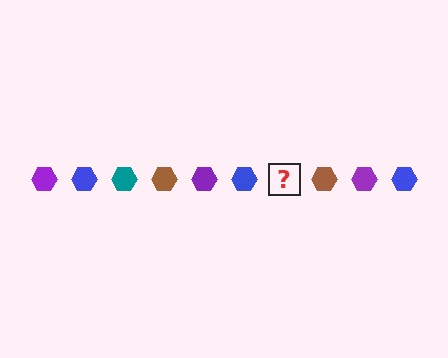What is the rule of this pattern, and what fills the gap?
The rule is that the pattern cycles through purple, blue, teal, brown hexagons. The gap should be filled with a teal hexagon.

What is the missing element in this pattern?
The missing element is a teal hexagon.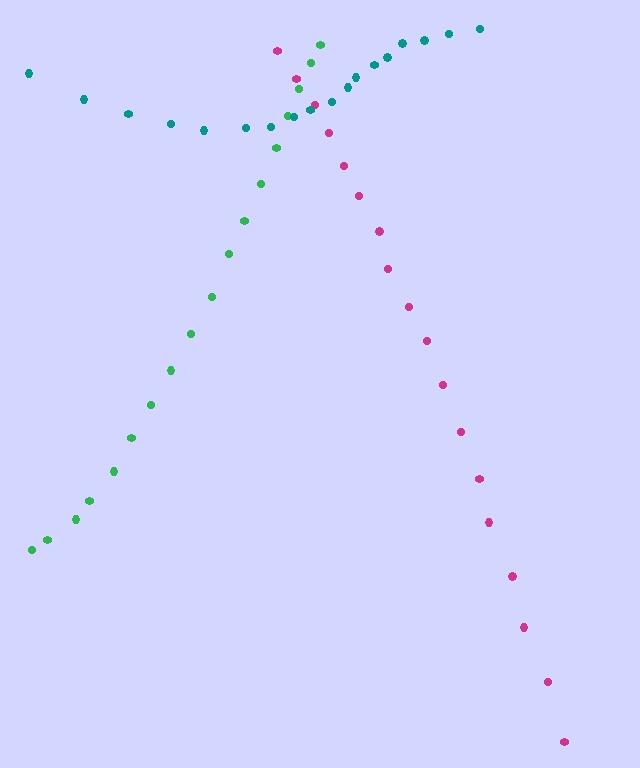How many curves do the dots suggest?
There are 3 distinct paths.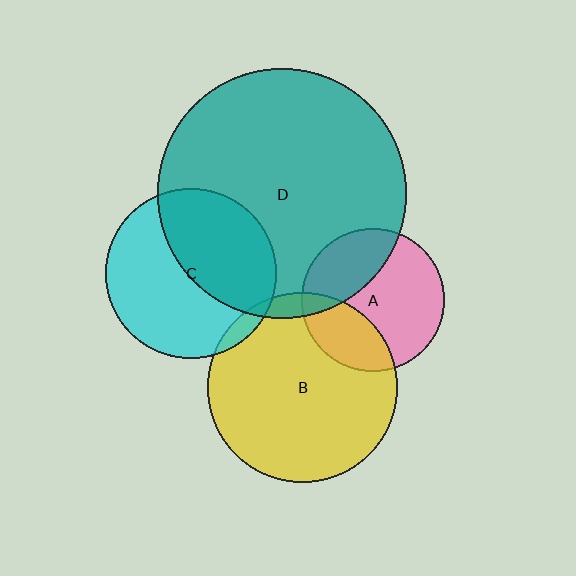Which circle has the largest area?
Circle D (teal).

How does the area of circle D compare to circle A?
Approximately 3.0 times.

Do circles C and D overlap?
Yes.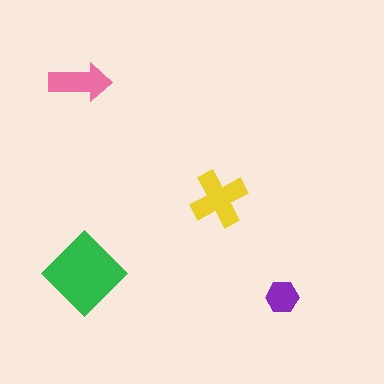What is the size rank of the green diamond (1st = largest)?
1st.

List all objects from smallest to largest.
The purple hexagon, the pink arrow, the yellow cross, the green diamond.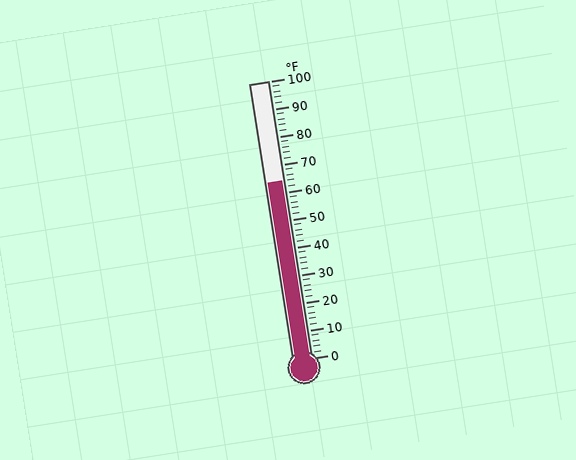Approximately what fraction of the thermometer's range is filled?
The thermometer is filled to approximately 65% of its range.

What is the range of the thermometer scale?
The thermometer scale ranges from 0°F to 100°F.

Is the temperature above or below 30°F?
The temperature is above 30°F.